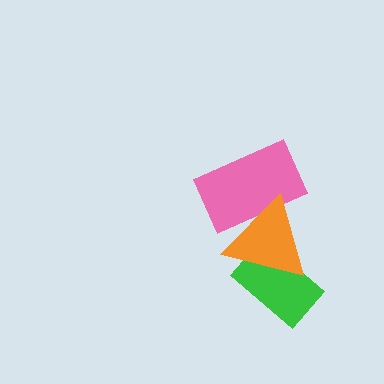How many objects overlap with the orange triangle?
2 objects overlap with the orange triangle.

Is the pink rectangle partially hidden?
Yes, it is partially covered by another shape.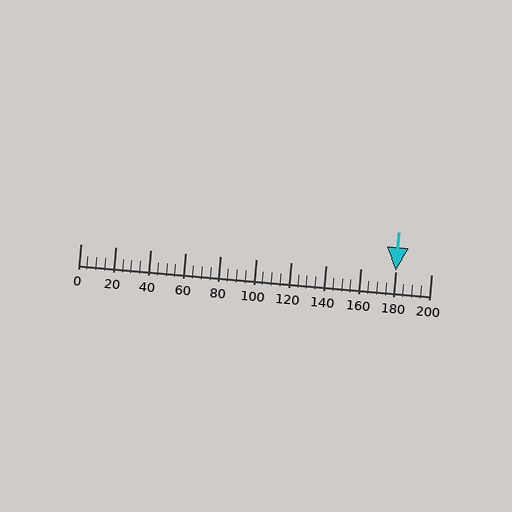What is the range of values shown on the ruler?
The ruler shows values from 0 to 200.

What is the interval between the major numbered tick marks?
The major tick marks are spaced 20 units apart.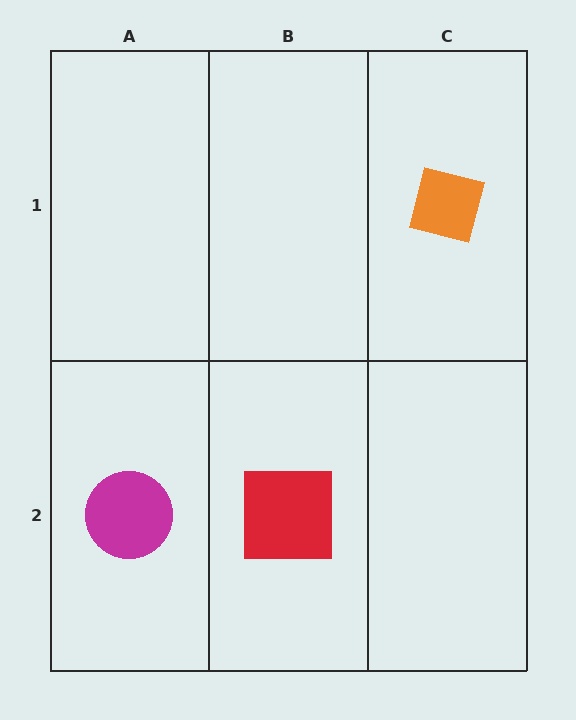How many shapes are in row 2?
2 shapes.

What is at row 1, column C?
An orange square.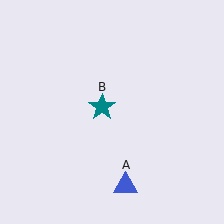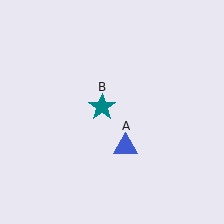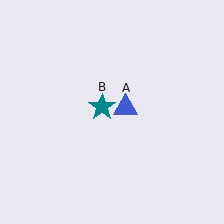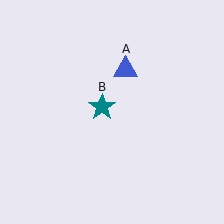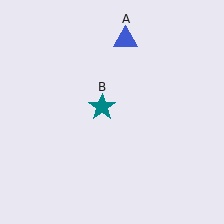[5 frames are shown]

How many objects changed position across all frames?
1 object changed position: blue triangle (object A).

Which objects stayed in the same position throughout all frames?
Teal star (object B) remained stationary.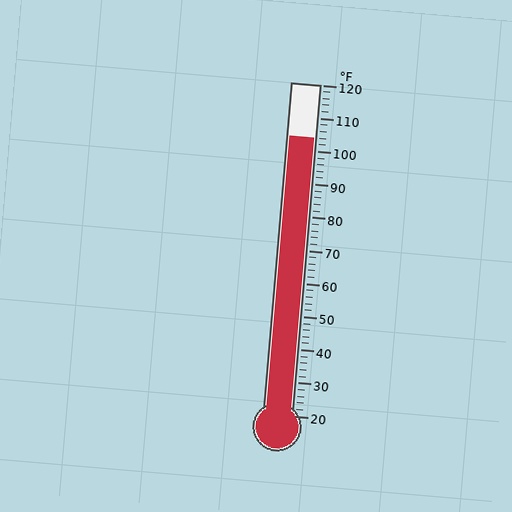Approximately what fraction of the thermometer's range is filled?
The thermometer is filled to approximately 85% of its range.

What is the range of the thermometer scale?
The thermometer scale ranges from 20°F to 120°F.